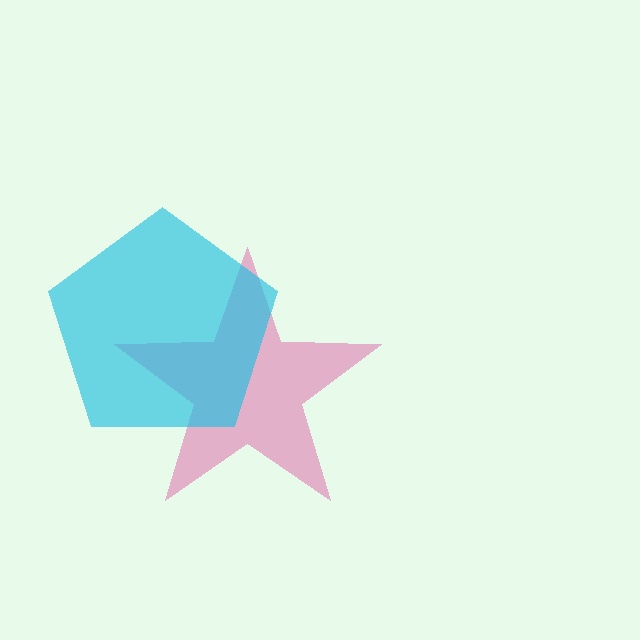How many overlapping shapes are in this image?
There are 2 overlapping shapes in the image.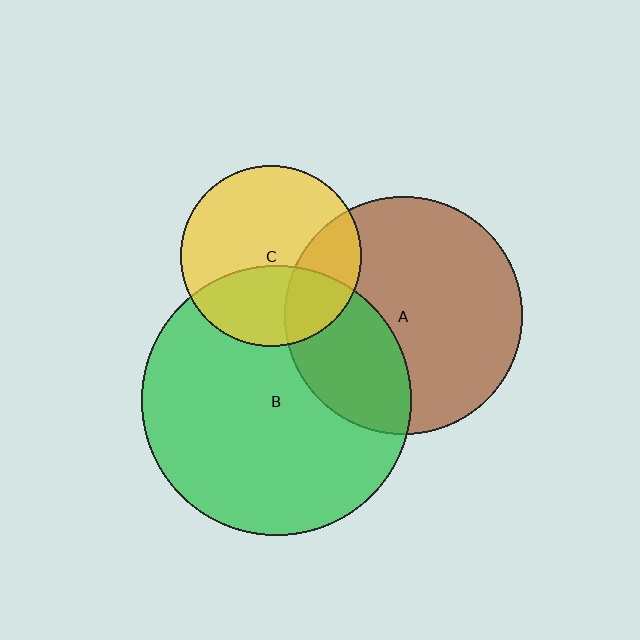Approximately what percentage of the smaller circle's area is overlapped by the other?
Approximately 25%.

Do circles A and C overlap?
Yes.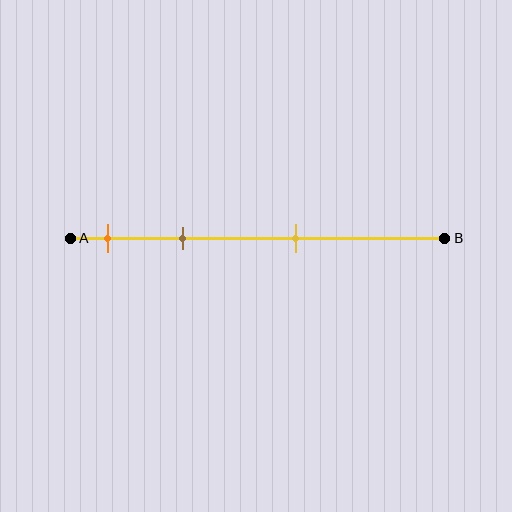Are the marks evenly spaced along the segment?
No, the marks are not evenly spaced.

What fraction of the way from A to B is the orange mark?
The orange mark is approximately 10% (0.1) of the way from A to B.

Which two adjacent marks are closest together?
The orange and brown marks are the closest adjacent pair.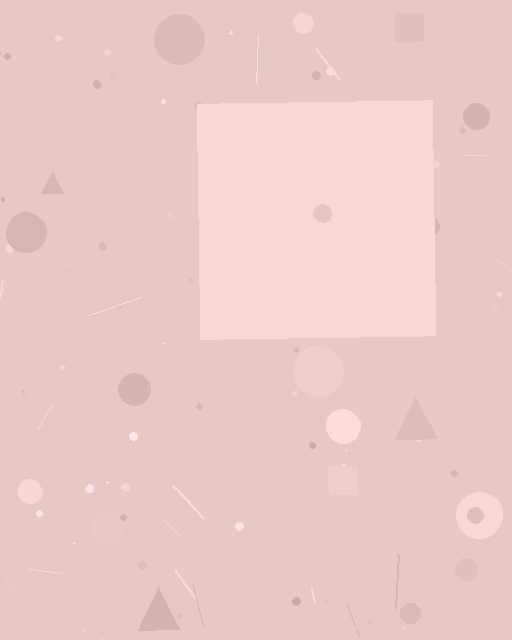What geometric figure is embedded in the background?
A square is embedded in the background.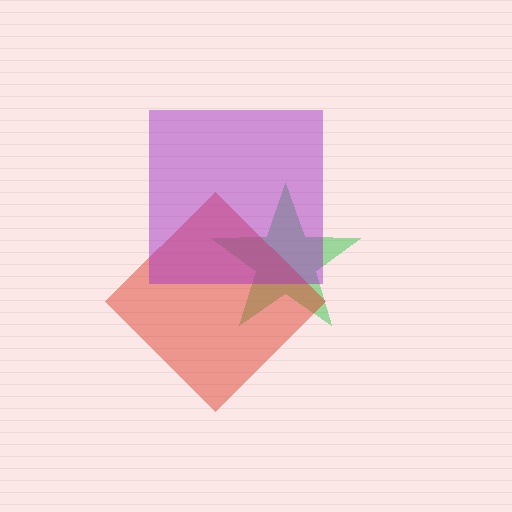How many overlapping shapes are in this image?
There are 3 overlapping shapes in the image.